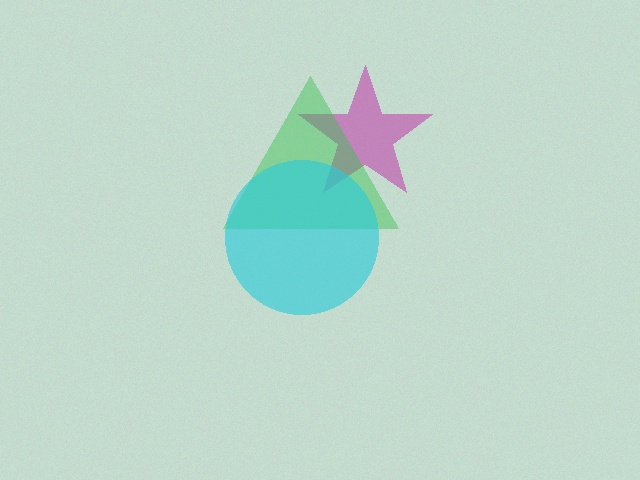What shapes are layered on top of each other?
The layered shapes are: a magenta star, a green triangle, a cyan circle.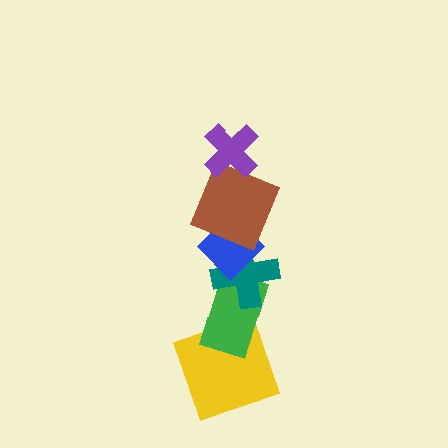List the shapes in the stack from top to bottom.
From top to bottom: the purple cross, the brown square, the blue diamond, the teal cross, the green rectangle, the yellow square.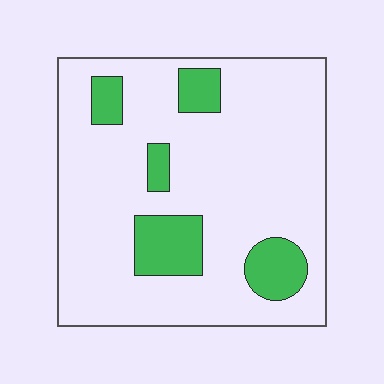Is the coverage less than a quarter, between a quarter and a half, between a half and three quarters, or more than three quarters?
Less than a quarter.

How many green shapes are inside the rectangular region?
5.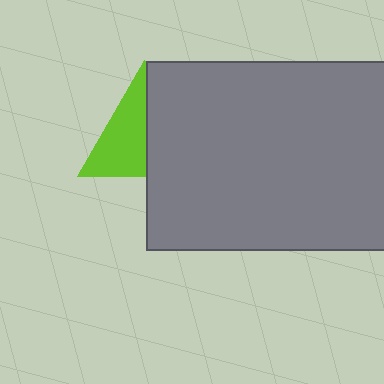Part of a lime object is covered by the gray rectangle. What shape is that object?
It is a triangle.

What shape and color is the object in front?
The object in front is a gray rectangle.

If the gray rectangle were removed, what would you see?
You would see the complete lime triangle.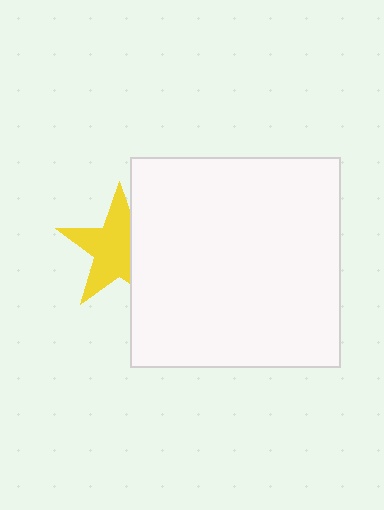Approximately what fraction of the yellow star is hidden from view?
Roughly 35% of the yellow star is hidden behind the white square.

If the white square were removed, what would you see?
You would see the complete yellow star.